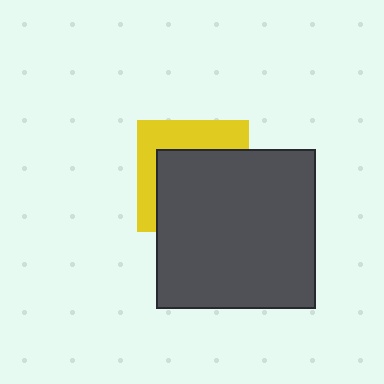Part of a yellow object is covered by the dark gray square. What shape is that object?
It is a square.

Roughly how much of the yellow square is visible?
A small part of it is visible (roughly 39%).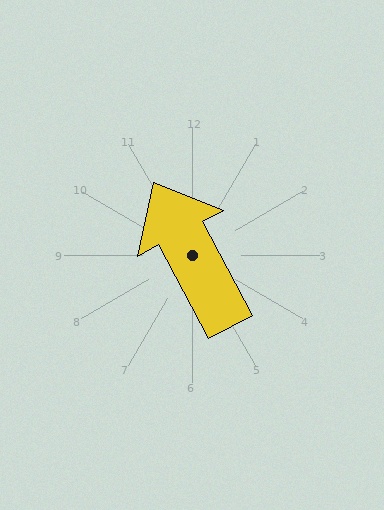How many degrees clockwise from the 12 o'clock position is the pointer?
Approximately 332 degrees.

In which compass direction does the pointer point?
Northwest.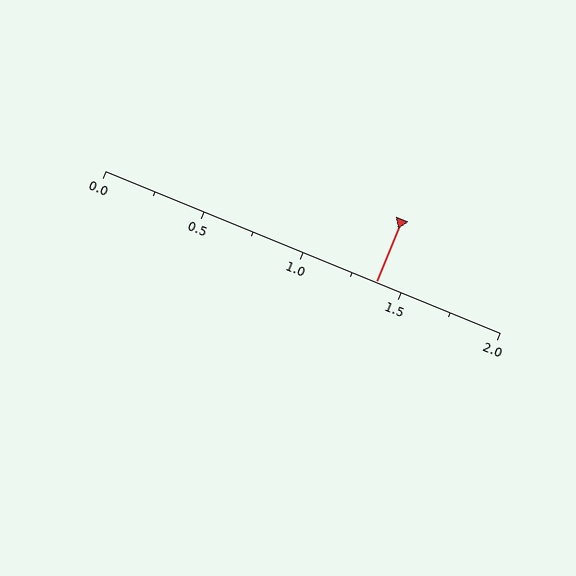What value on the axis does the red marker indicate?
The marker indicates approximately 1.38.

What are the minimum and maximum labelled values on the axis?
The axis runs from 0.0 to 2.0.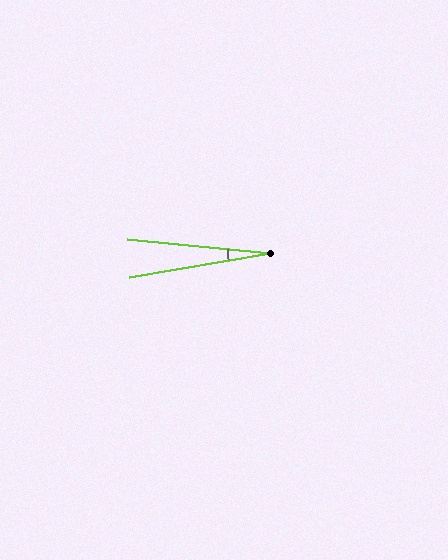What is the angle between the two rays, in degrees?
Approximately 15 degrees.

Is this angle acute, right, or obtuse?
It is acute.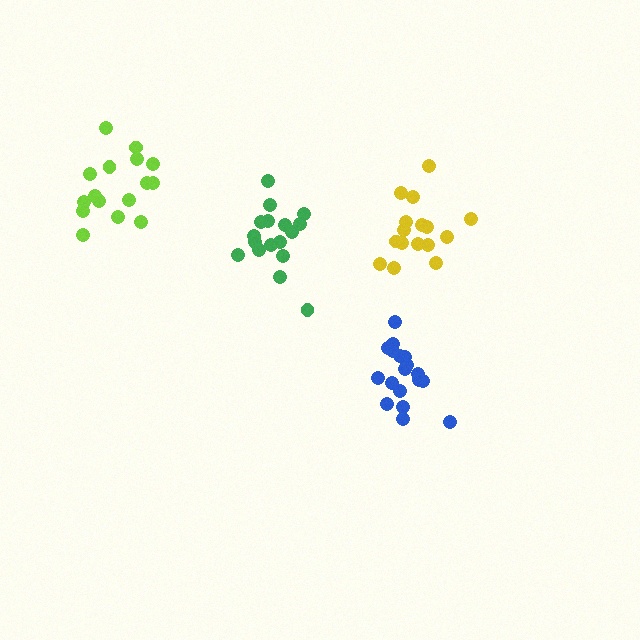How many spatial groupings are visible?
There are 4 spatial groupings.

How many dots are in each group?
Group 1: 16 dots, Group 2: 18 dots, Group 3: 16 dots, Group 4: 17 dots (67 total).